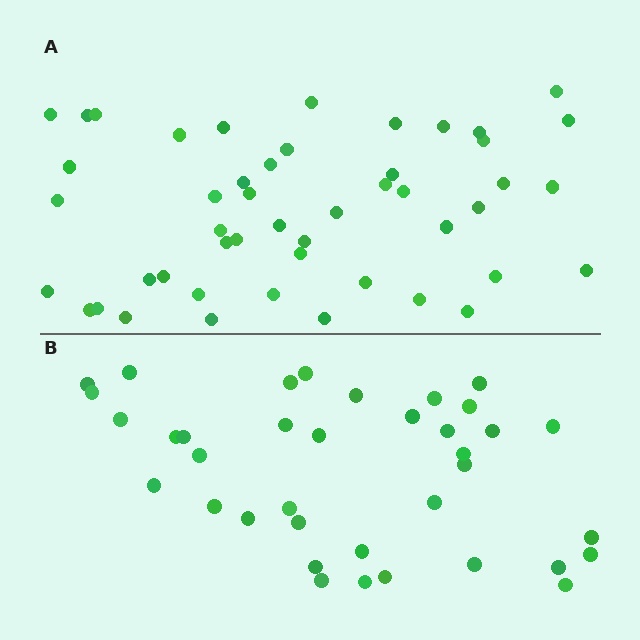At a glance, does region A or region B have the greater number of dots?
Region A (the top region) has more dots.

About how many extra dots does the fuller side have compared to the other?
Region A has roughly 12 or so more dots than region B.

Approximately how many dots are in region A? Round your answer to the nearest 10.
About 50 dots. (The exact count is 48, which rounds to 50.)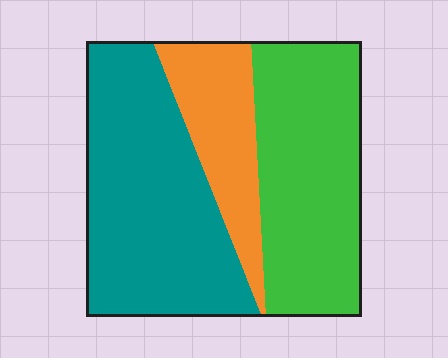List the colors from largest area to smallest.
From largest to smallest: teal, green, orange.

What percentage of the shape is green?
Green covers 37% of the shape.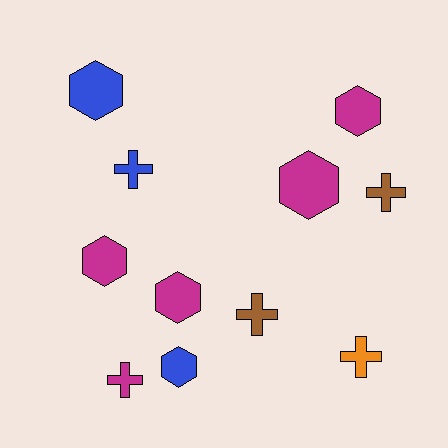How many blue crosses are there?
There is 1 blue cross.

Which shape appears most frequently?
Hexagon, with 6 objects.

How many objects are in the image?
There are 11 objects.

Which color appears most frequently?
Magenta, with 5 objects.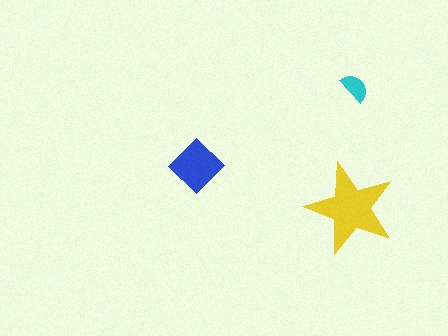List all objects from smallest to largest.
The cyan semicircle, the blue diamond, the yellow star.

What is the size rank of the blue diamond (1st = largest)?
2nd.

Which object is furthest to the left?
The blue diamond is leftmost.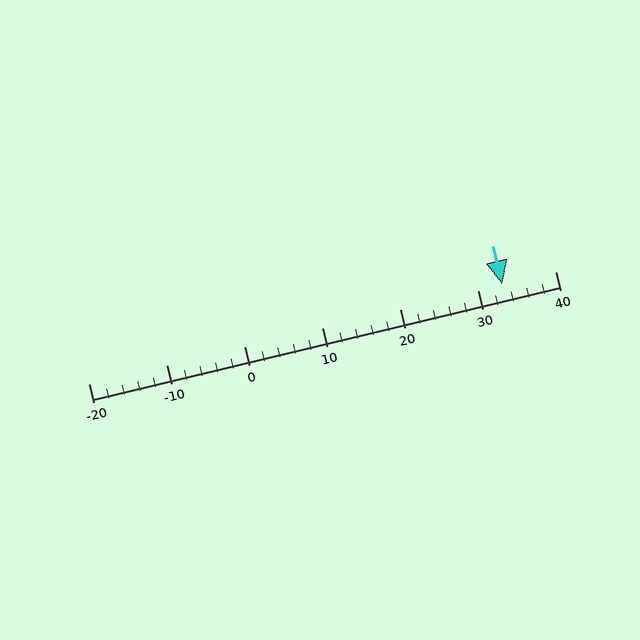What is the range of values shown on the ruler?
The ruler shows values from -20 to 40.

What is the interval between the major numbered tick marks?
The major tick marks are spaced 10 units apart.